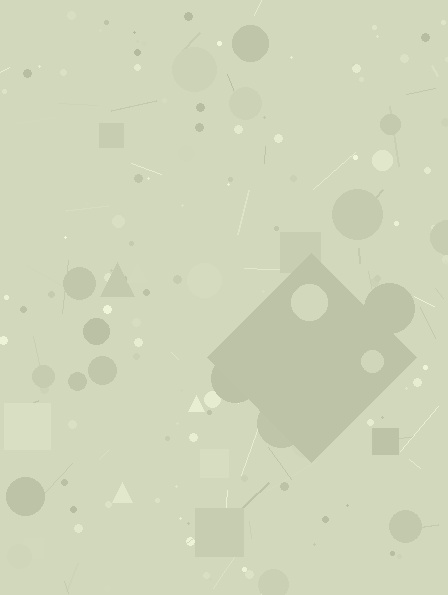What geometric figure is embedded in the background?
A diamond is embedded in the background.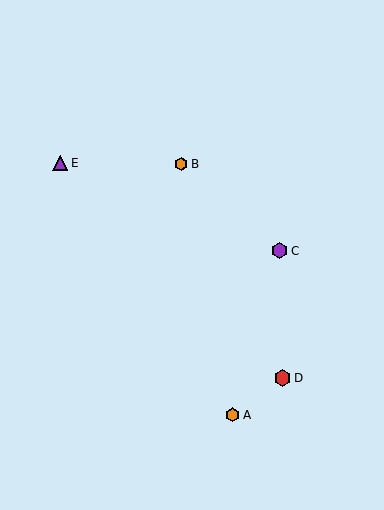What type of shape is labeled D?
Shape D is a red hexagon.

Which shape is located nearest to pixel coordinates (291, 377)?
The red hexagon (labeled D) at (283, 378) is nearest to that location.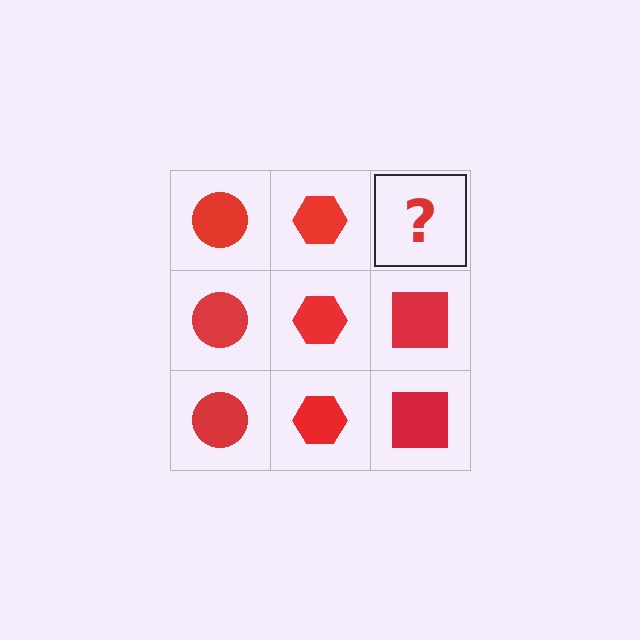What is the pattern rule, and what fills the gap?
The rule is that each column has a consistent shape. The gap should be filled with a red square.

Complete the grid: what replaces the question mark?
The question mark should be replaced with a red square.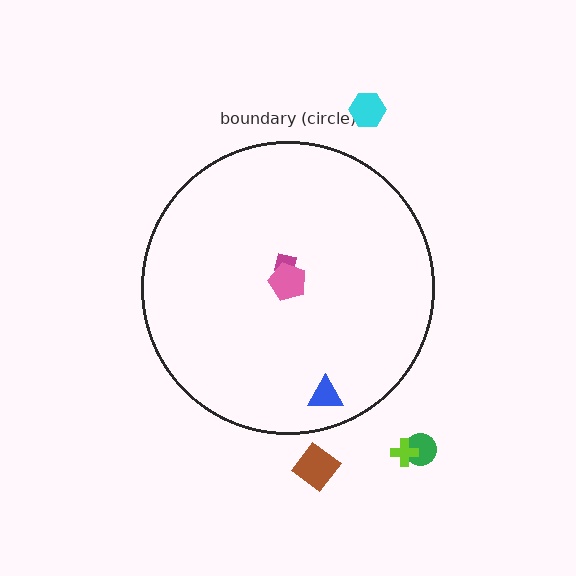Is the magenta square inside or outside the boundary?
Inside.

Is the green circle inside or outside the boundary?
Outside.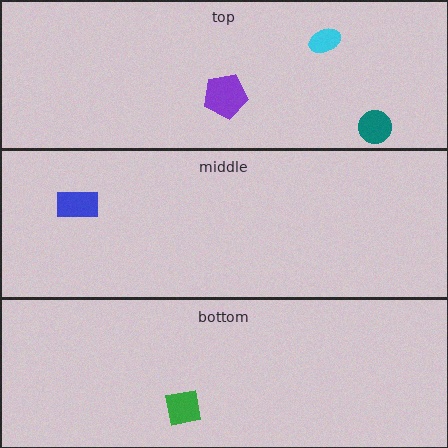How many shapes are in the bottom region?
1.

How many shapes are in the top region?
3.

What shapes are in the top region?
The cyan ellipse, the purple pentagon, the teal circle.